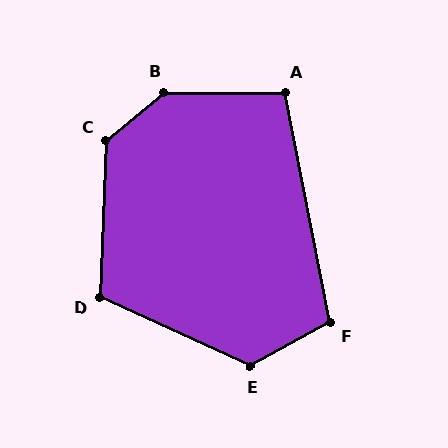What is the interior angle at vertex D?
Approximately 112 degrees (obtuse).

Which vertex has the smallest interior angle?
A, at approximately 101 degrees.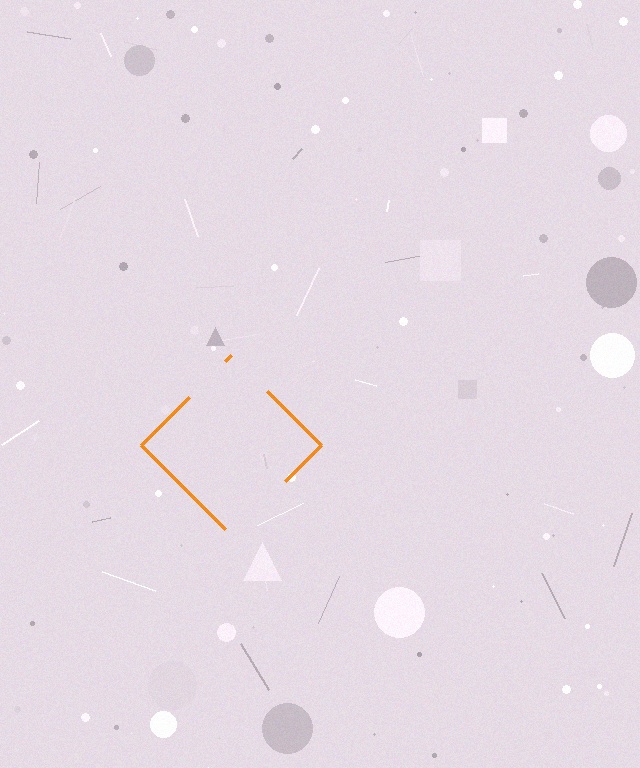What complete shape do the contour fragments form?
The contour fragments form a diamond.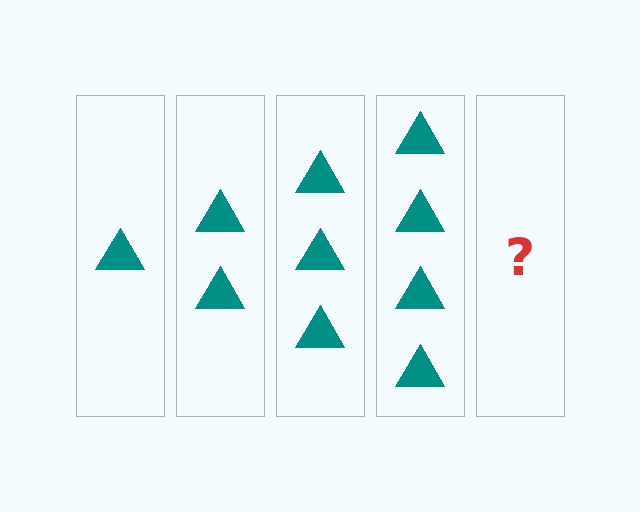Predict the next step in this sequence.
The next step is 5 triangles.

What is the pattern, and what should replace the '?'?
The pattern is that each step adds one more triangle. The '?' should be 5 triangles.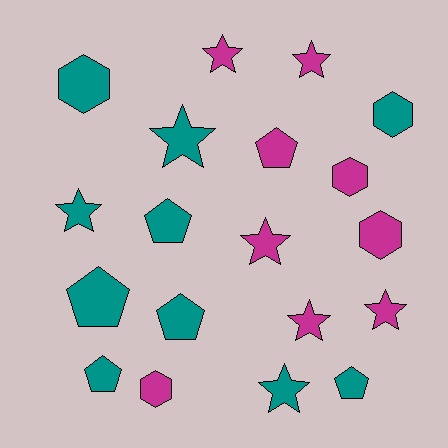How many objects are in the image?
There are 19 objects.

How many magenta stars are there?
There are 5 magenta stars.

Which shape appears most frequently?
Star, with 8 objects.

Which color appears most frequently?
Teal, with 10 objects.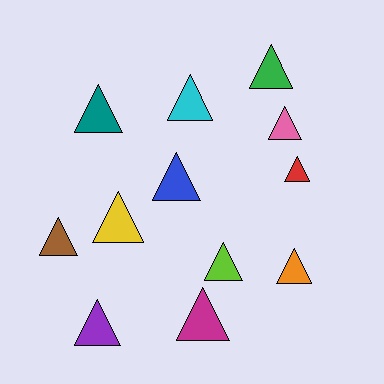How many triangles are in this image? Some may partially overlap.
There are 12 triangles.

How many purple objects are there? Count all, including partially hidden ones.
There is 1 purple object.